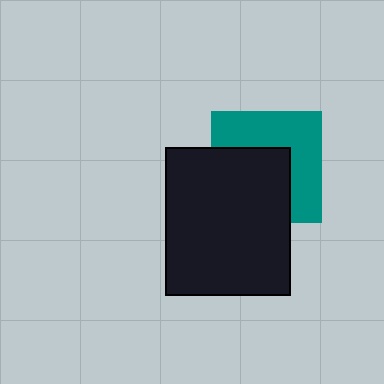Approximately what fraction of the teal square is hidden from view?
Roughly 49% of the teal square is hidden behind the black rectangle.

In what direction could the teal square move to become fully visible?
The teal square could move toward the upper-right. That would shift it out from behind the black rectangle entirely.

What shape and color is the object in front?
The object in front is a black rectangle.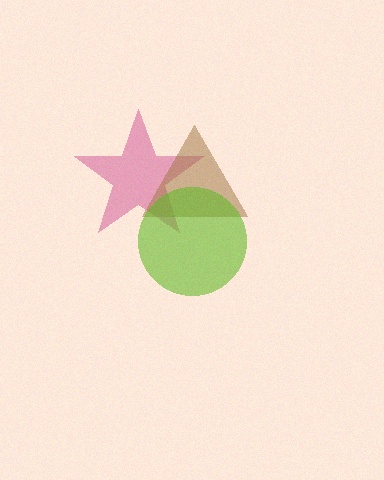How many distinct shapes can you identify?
There are 3 distinct shapes: a magenta star, a brown triangle, a lime circle.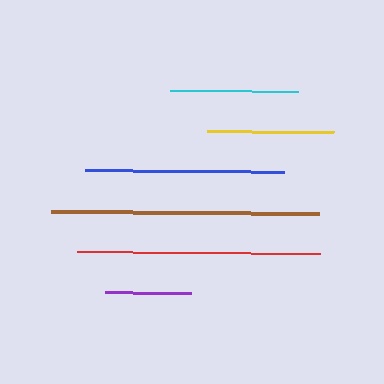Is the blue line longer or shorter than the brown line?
The brown line is longer than the blue line.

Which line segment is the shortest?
The purple line is the shortest at approximately 87 pixels.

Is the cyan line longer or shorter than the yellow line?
The cyan line is longer than the yellow line.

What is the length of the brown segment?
The brown segment is approximately 268 pixels long.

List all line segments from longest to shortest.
From longest to shortest: brown, red, blue, cyan, yellow, purple.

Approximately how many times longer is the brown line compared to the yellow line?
The brown line is approximately 2.1 times the length of the yellow line.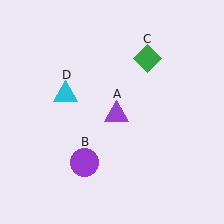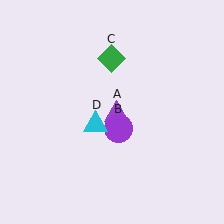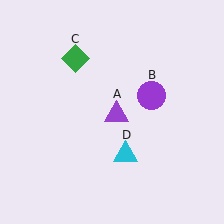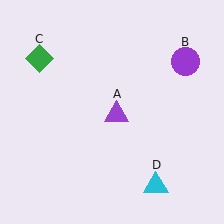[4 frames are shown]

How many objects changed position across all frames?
3 objects changed position: purple circle (object B), green diamond (object C), cyan triangle (object D).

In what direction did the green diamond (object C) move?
The green diamond (object C) moved left.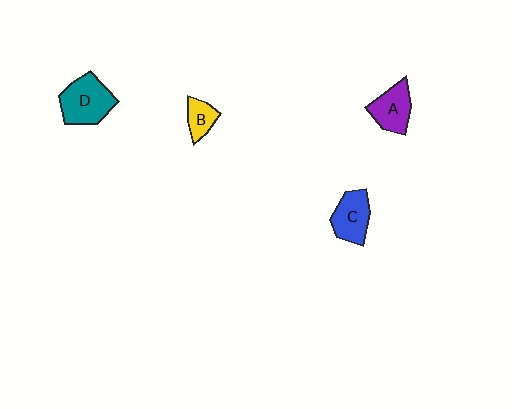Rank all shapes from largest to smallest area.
From largest to smallest: D (teal), C (blue), A (purple), B (yellow).